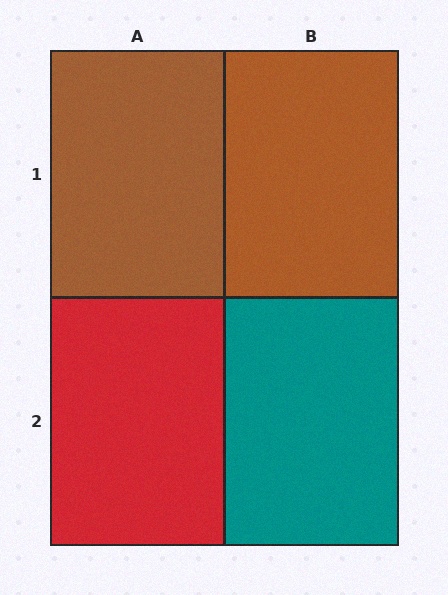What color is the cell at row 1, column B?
Brown.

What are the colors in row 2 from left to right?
Red, teal.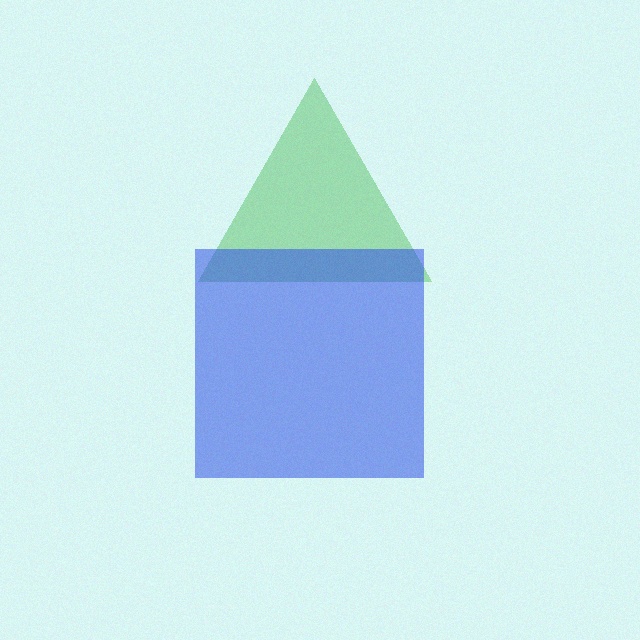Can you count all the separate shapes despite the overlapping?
Yes, there are 2 separate shapes.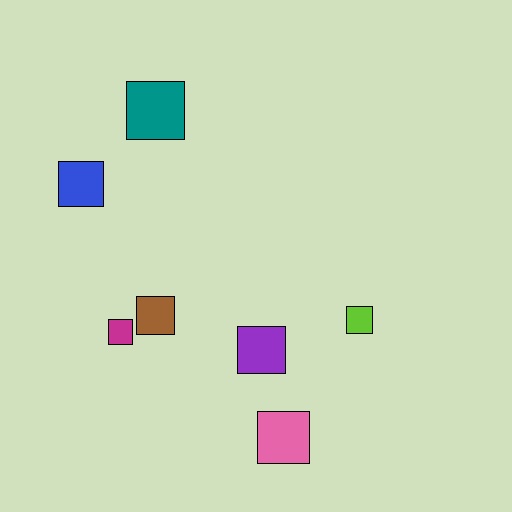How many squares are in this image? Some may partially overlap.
There are 7 squares.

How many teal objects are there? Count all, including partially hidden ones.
There is 1 teal object.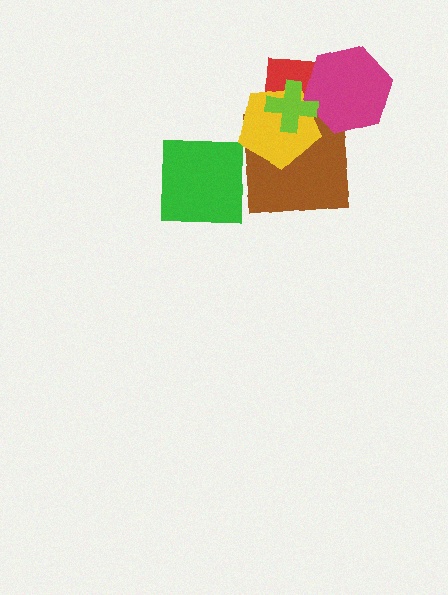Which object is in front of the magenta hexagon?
The lime cross is in front of the magenta hexagon.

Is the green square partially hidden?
No, no other shape covers it.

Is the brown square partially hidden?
Yes, it is partially covered by another shape.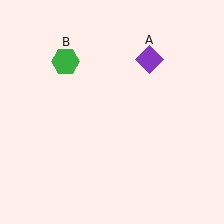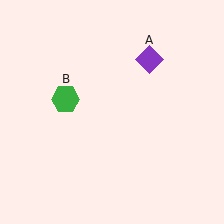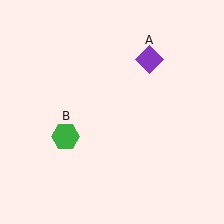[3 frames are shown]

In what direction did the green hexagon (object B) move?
The green hexagon (object B) moved down.